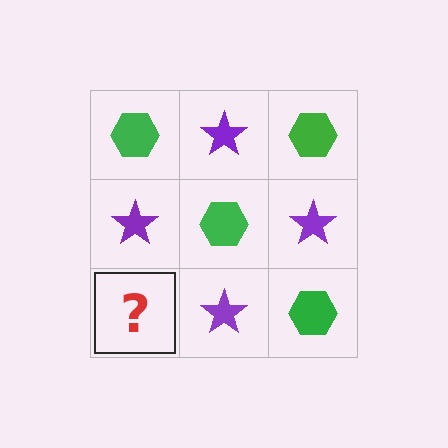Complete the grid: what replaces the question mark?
The question mark should be replaced with a green hexagon.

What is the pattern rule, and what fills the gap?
The rule is that it alternates green hexagon and purple star in a checkerboard pattern. The gap should be filled with a green hexagon.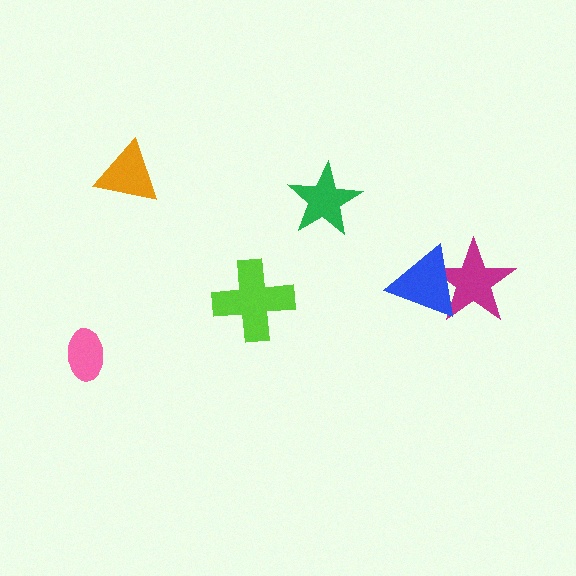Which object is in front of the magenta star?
The blue triangle is in front of the magenta star.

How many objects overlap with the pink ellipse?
0 objects overlap with the pink ellipse.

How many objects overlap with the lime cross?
0 objects overlap with the lime cross.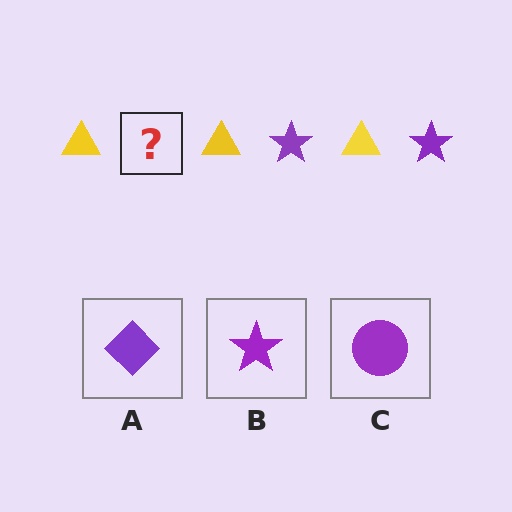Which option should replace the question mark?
Option B.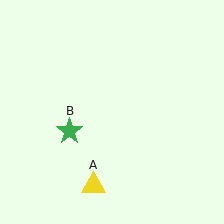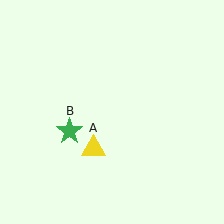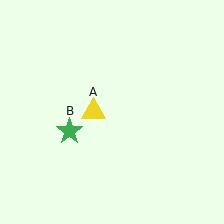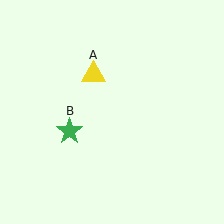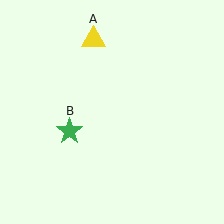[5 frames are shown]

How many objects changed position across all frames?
1 object changed position: yellow triangle (object A).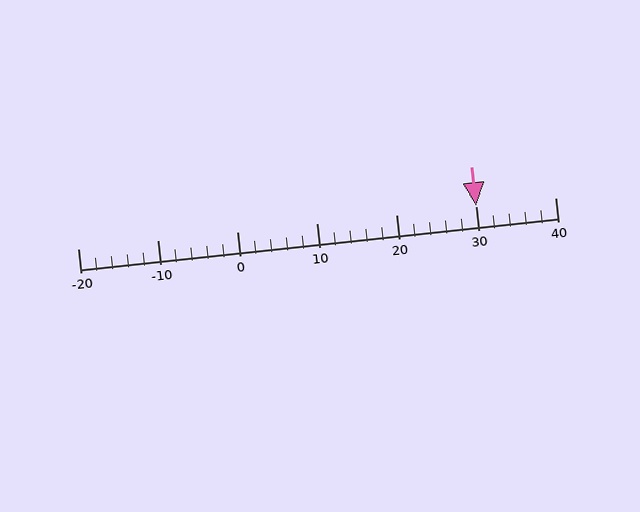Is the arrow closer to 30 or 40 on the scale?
The arrow is closer to 30.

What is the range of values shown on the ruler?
The ruler shows values from -20 to 40.